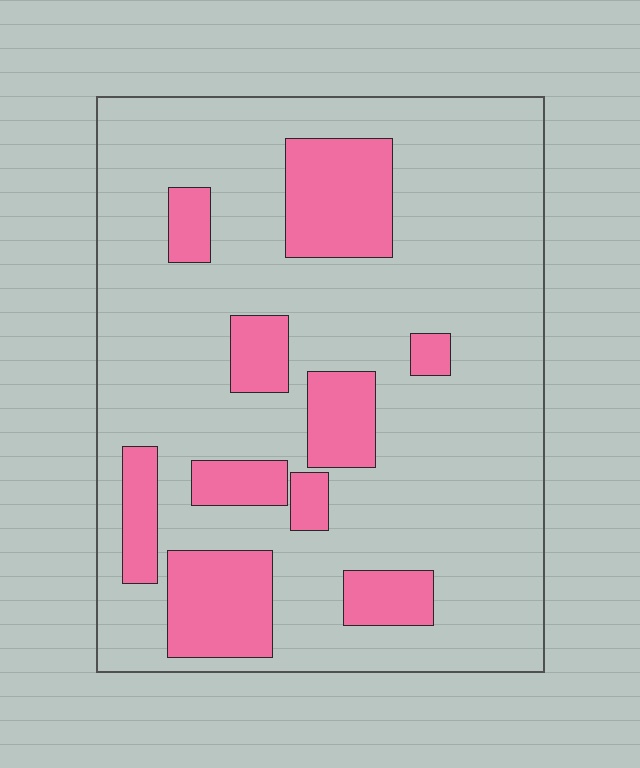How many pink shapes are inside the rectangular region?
10.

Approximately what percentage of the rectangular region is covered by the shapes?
Approximately 20%.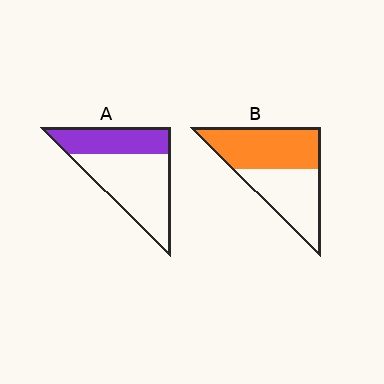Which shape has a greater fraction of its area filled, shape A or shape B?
Shape B.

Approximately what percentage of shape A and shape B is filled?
A is approximately 35% and B is approximately 55%.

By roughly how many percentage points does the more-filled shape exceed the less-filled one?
By roughly 15 percentage points (B over A).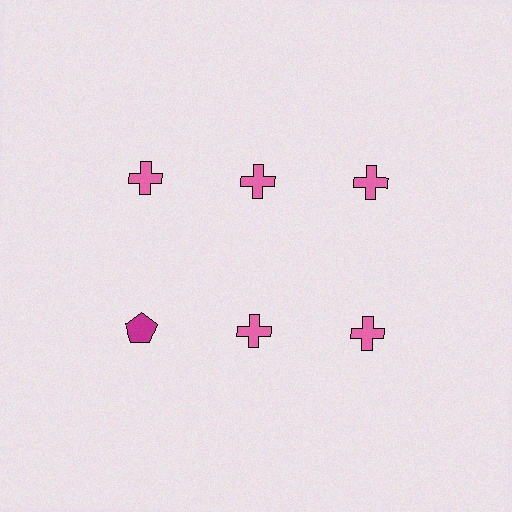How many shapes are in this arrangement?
There are 6 shapes arranged in a grid pattern.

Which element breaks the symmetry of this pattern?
The magenta pentagon in the second row, leftmost column breaks the symmetry. All other shapes are pink crosses.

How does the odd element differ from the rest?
It differs in both color (magenta instead of pink) and shape (pentagon instead of cross).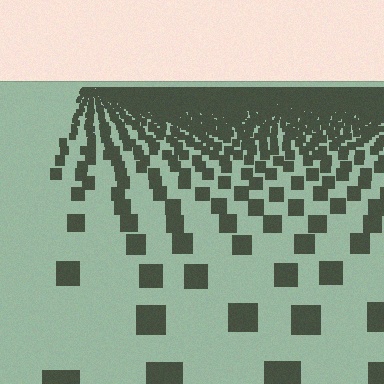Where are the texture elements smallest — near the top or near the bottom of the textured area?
Near the top.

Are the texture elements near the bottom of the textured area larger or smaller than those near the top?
Larger. Near the bottom, elements are closer to the viewer and appear at a bigger on-screen size.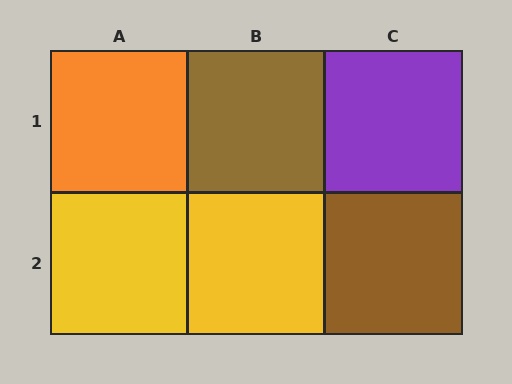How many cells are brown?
2 cells are brown.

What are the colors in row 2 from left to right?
Yellow, yellow, brown.